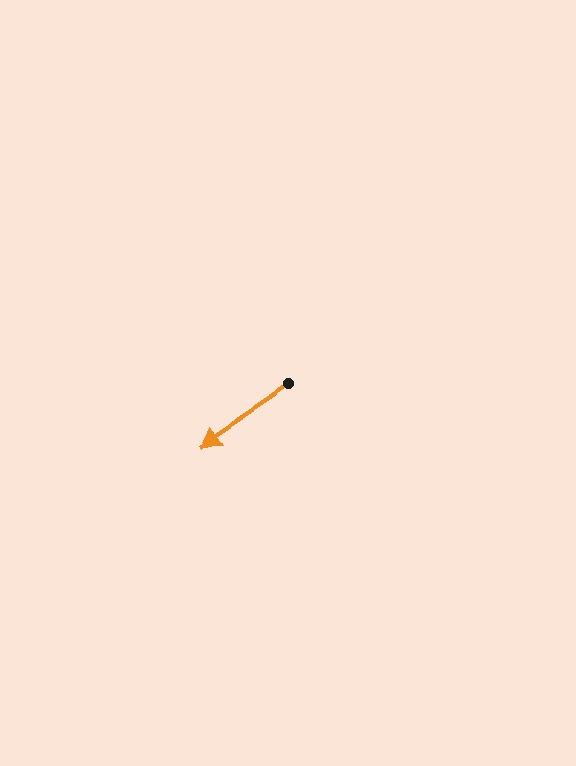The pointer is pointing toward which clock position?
Roughly 8 o'clock.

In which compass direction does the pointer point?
Southwest.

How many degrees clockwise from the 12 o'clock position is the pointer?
Approximately 236 degrees.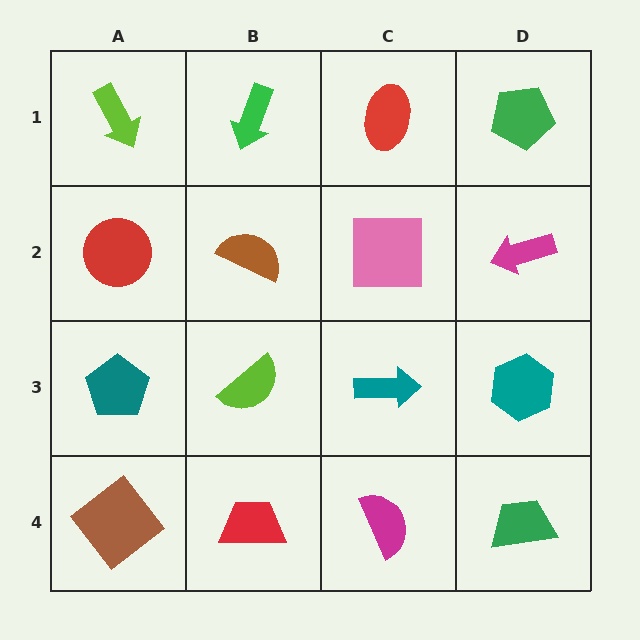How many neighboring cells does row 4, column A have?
2.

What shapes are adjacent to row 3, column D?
A magenta arrow (row 2, column D), a green trapezoid (row 4, column D), a teal arrow (row 3, column C).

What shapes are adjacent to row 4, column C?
A teal arrow (row 3, column C), a red trapezoid (row 4, column B), a green trapezoid (row 4, column D).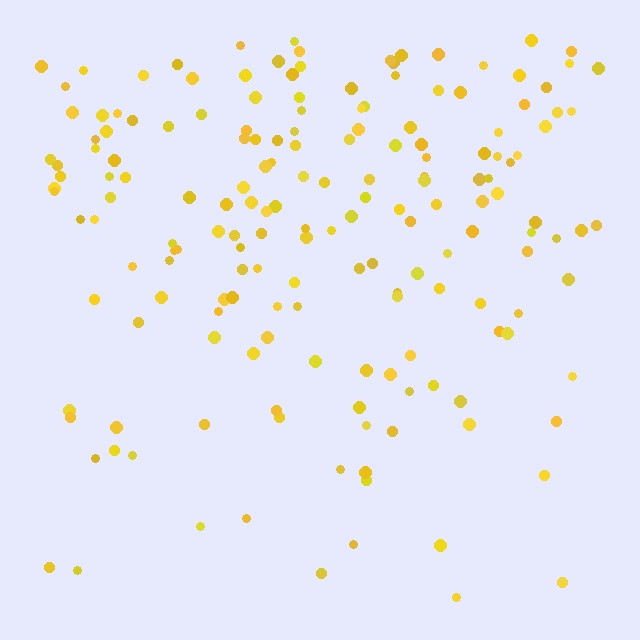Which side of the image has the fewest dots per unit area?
The bottom.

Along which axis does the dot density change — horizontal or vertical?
Vertical.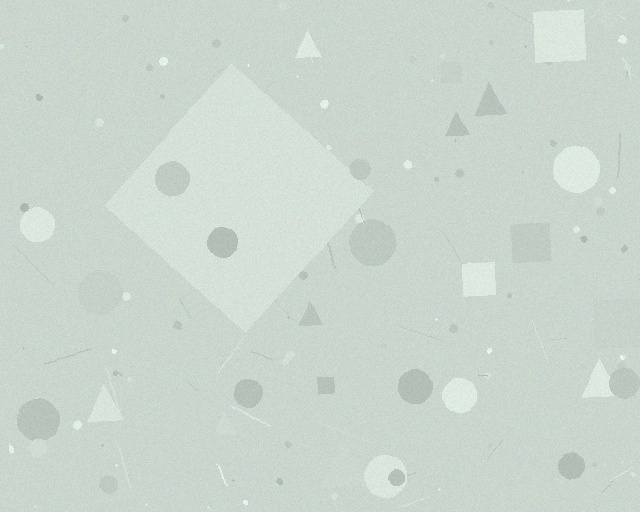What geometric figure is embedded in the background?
A diamond is embedded in the background.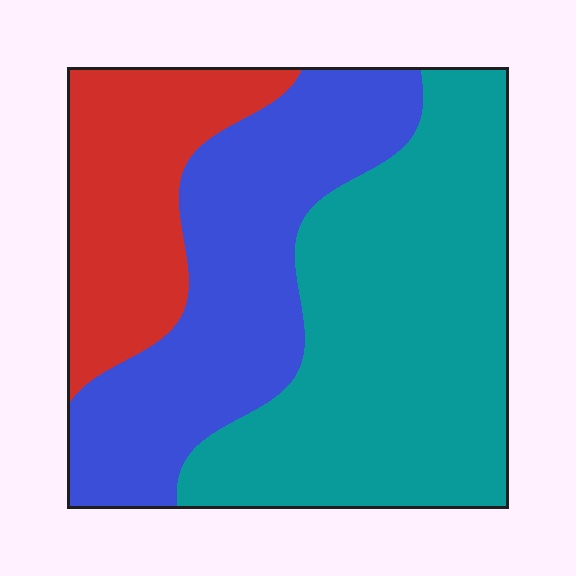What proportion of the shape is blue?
Blue takes up about one third (1/3) of the shape.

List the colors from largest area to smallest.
From largest to smallest: teal, blue, red.